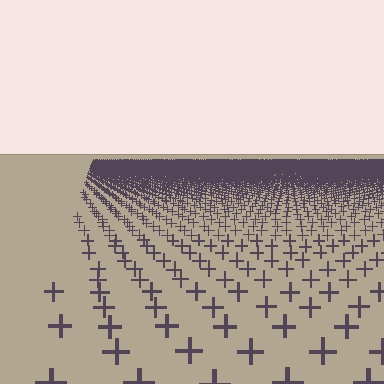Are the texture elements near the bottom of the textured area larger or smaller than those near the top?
Larger. Near the bottom, elements are closer to the viewer and appear at a bigger on-screen size.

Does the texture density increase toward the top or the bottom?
Density increases toward the top.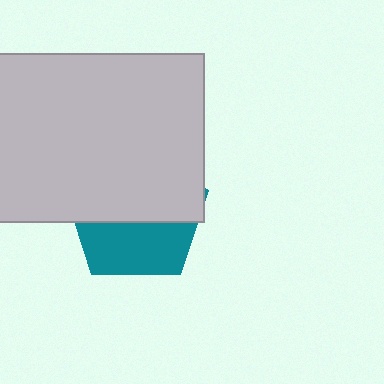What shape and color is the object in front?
The object in front is a light gray rectangle.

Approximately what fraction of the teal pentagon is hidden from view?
Roughly 60% of the teal pentagon is hidden behind the light gray rectangle.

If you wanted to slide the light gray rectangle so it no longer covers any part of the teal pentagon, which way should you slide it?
Slide it up — that is the most direct way to separate the two shapes.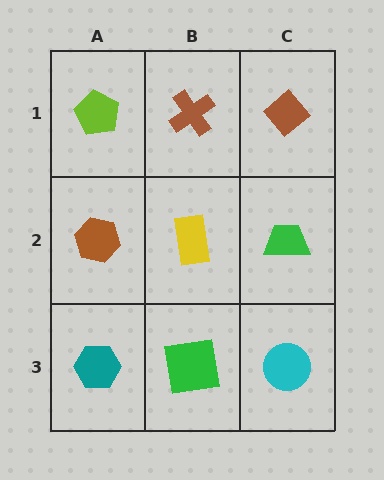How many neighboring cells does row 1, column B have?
3.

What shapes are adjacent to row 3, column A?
A brown hexagon (row 2, column A), a green square (row 3, column B).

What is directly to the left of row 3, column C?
A green square.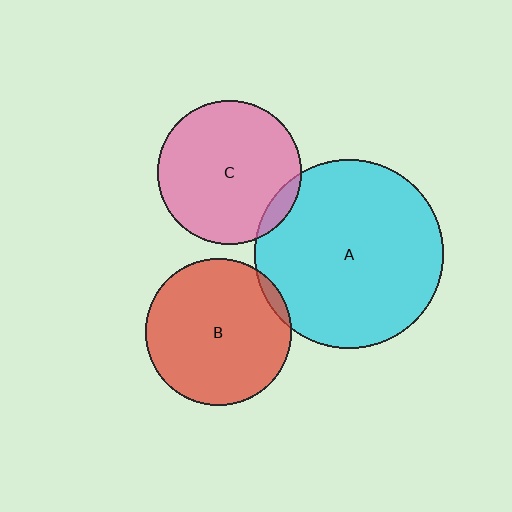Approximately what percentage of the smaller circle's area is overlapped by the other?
Approximately 5%.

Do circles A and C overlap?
Yes.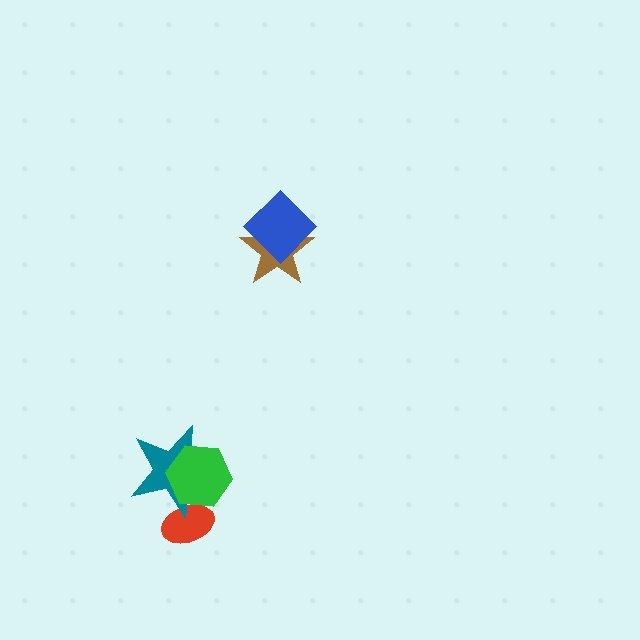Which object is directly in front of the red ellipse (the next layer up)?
The teal star is directly in front of the red ellipse.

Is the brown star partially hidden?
Yes, it is partially covered by another shape.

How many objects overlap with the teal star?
2 objects overlap with the teal star.